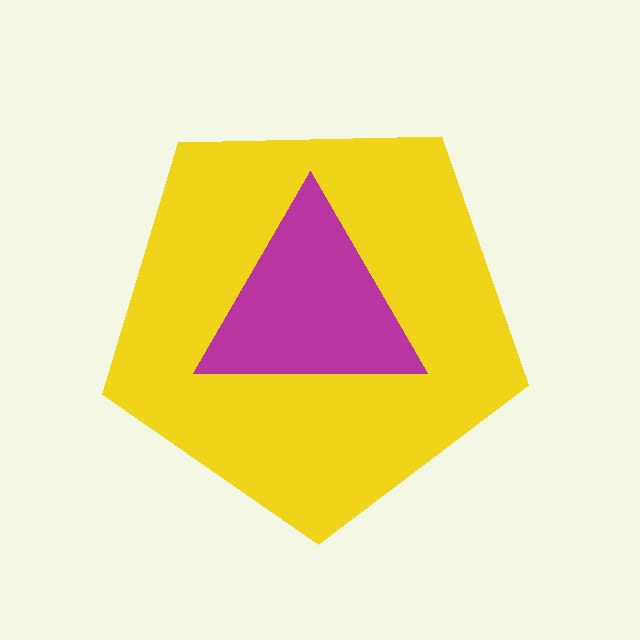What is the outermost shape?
The yellow pentagon.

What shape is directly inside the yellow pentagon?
The magenta triangle.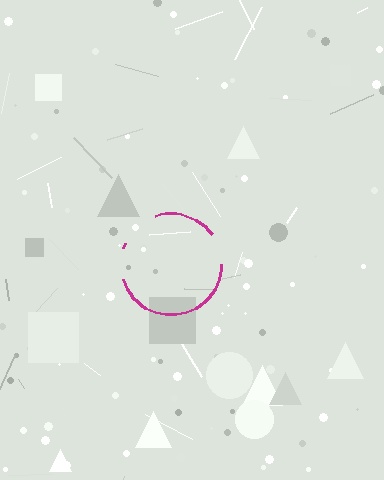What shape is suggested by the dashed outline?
The dashed outline suggests a circle.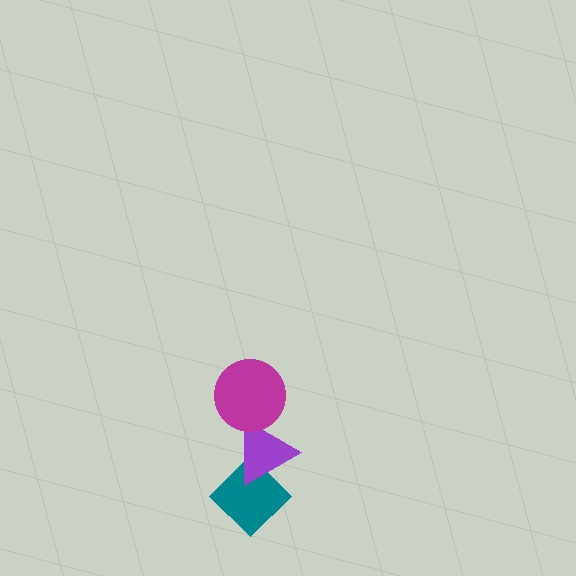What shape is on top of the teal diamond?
The purple triangle is on top of the teal diamond.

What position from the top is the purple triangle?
The purple triangle is 2nd from the top.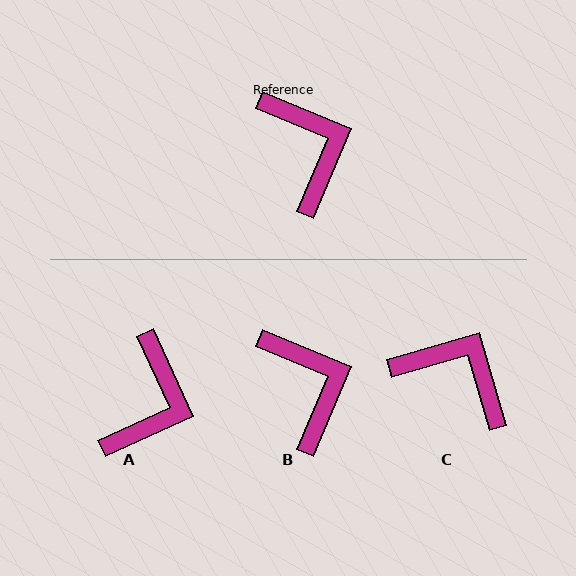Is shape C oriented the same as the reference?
No, it is off by about 39 degrees.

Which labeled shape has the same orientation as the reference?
B.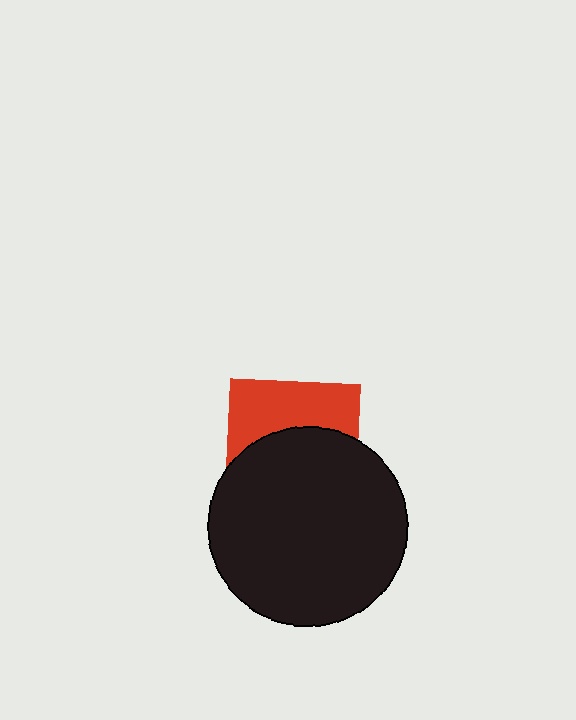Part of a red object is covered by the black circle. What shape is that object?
It is a square.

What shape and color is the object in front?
The object in front is a black circle.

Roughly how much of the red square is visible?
A small part of it is visible (roughly 41%).